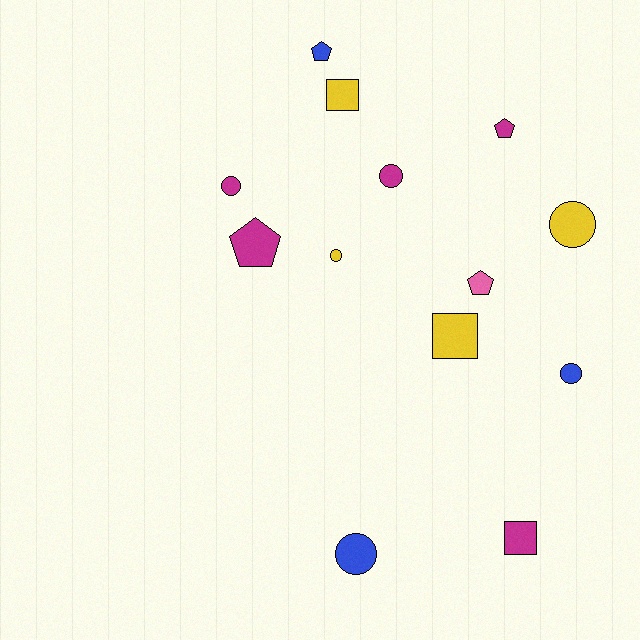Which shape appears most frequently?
Circle, with 6 objects.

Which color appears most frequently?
Magenta, with 5 objects.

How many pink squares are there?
There are no pink squares.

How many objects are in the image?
There are 13 objects.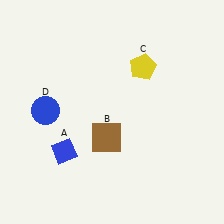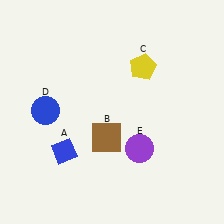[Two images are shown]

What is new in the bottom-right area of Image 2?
A purple circle (E) was added in the bottom-right area of Image 2.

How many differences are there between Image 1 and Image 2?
There is 1 difference between the two images.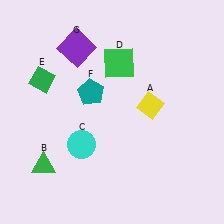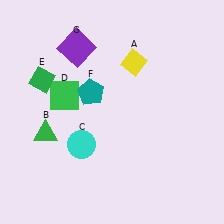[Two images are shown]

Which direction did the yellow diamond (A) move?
The yellow diamond (A) moved up.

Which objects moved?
The objects that moved are: the yellow diamond (A), the green triangle (B), the green square (D).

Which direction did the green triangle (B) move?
The green triangle (B) moved up.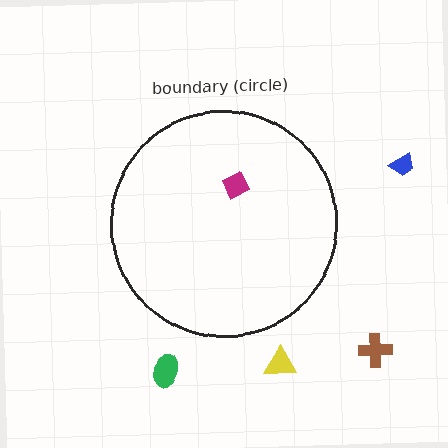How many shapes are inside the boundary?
1 inside, 4 outside.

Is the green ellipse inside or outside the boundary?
Outside.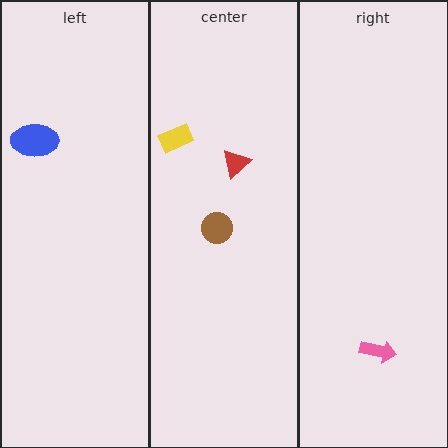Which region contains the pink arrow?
The right region.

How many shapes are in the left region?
1.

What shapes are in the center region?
The brown circle, the yellow rectangle, the red triangle.